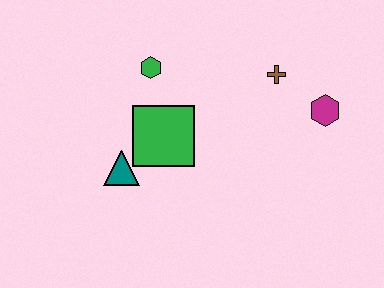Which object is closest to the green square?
The teal triangle is closest to the green square.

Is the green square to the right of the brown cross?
No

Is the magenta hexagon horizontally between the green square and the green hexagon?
No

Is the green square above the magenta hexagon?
No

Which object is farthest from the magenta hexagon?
The teal triangle is farthest from the magenta hexagon.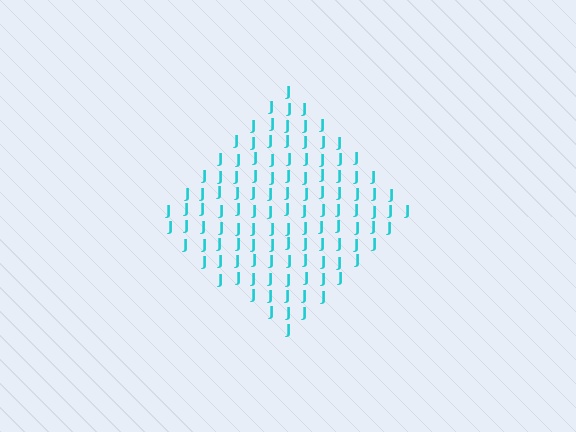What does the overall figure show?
The overall figure shows a diamond.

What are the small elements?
The small elements are letter J's.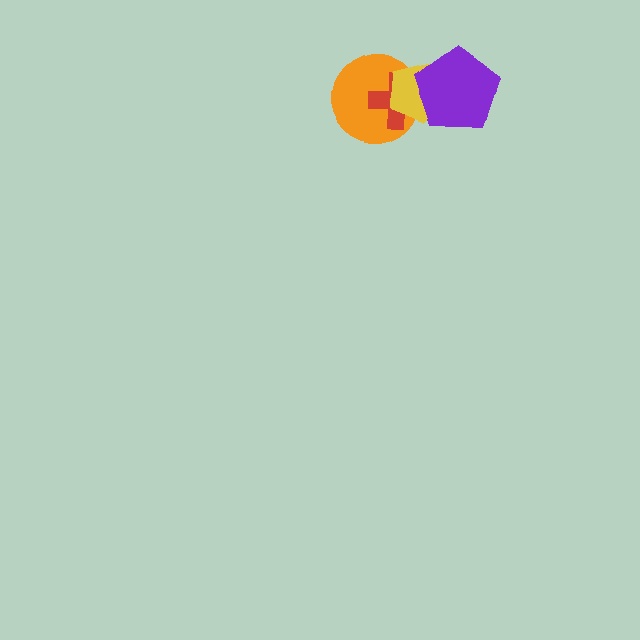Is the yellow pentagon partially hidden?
Yes, it is partially covered by another shape.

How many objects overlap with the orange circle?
2 objects overlap with the orange circle.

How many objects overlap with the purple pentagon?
2 objects overlap with the purple pentagon.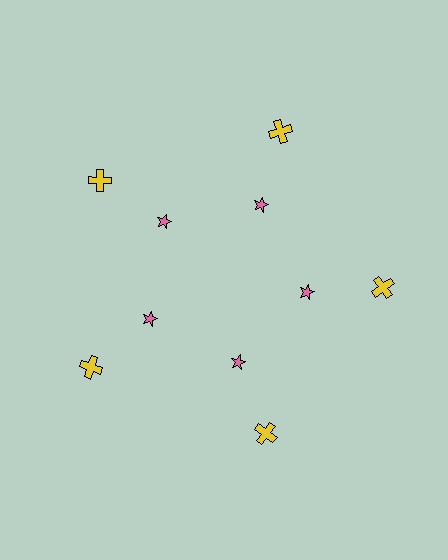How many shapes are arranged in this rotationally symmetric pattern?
There are 10 shapes, arranged in 5 groups of 2.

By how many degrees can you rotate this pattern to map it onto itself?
The pattern maps onto itself every 72 degrees of rotation.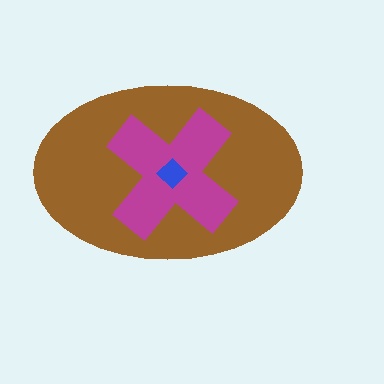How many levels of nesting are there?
3.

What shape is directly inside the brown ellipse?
The magenta cross.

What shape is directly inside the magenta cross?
The blue diamond.